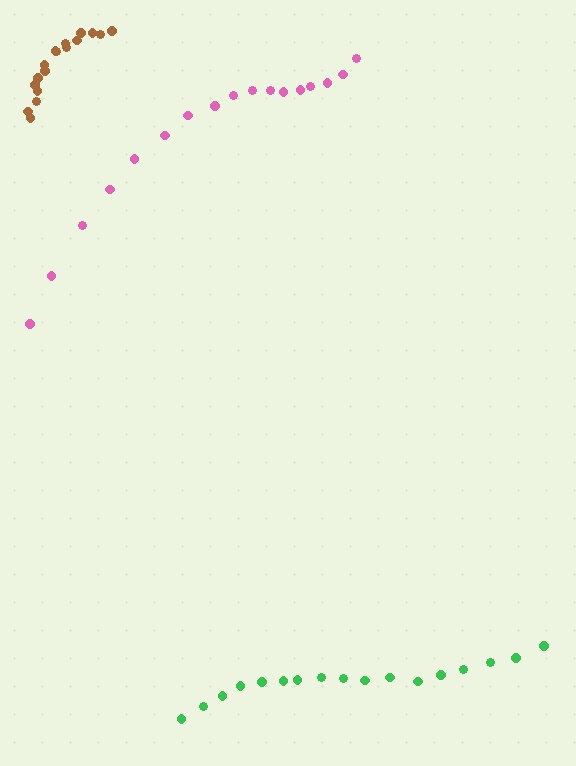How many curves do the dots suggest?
There are 3 distinct paths.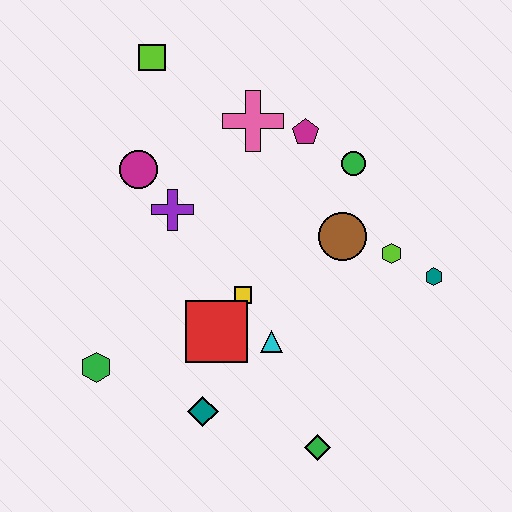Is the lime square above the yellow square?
Yes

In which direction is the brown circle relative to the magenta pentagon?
The brown circle is below the magenta pentagon.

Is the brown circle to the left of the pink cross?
No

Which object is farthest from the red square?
The lime square is farthest from the red square.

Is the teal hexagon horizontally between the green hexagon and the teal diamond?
No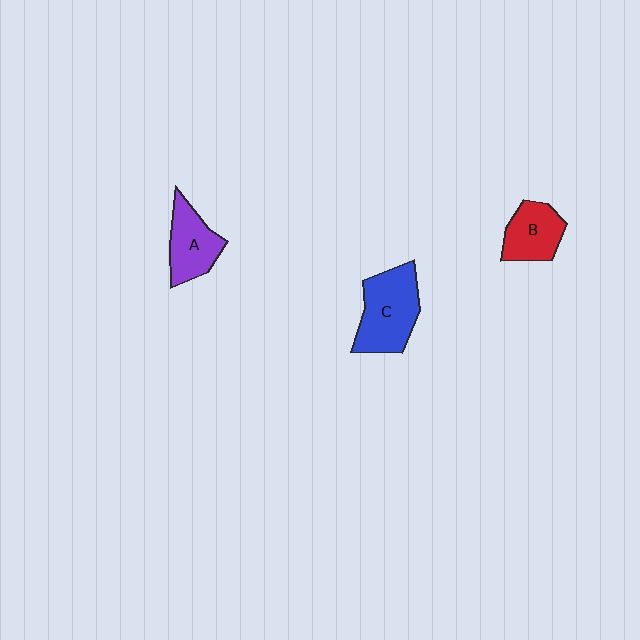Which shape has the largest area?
Shape C (blue).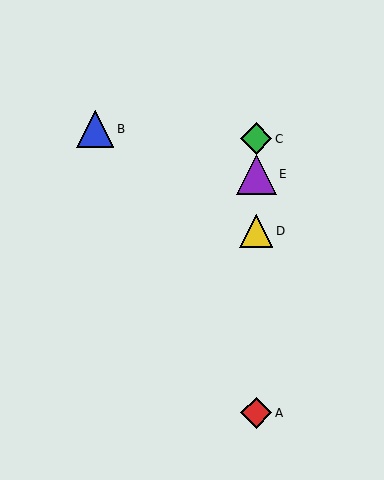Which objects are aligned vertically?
Objects A, C, D, E are aligned vertically.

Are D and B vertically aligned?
No, D is at x≈256 and B is at x≈95.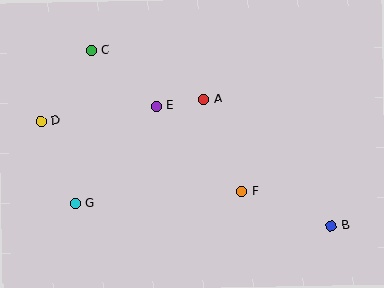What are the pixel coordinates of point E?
Point E is at (156, 106).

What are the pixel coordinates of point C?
Point C is at (91, 50).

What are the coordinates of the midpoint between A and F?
The midpoint between A and F is at (223, 145).